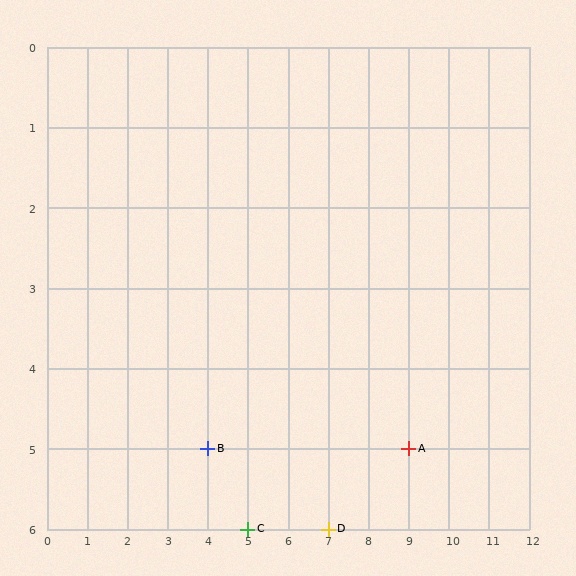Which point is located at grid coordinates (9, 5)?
Point A is at (9, 5).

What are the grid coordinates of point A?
Point A is at grid coordinates (9, 5).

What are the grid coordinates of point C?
Point C is at grid coordinates (5, 6).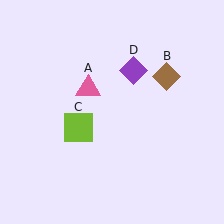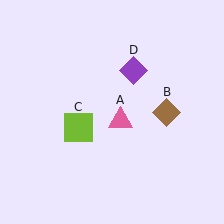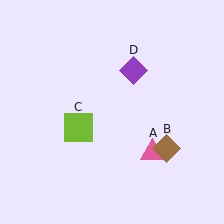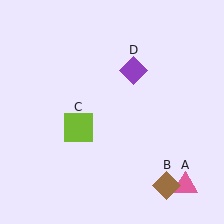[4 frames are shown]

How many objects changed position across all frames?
2 objects changed position: pink triangle (object A), brown diamond (object B).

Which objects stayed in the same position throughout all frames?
Lime square (object C) and purple diamond (object D) remained stationary.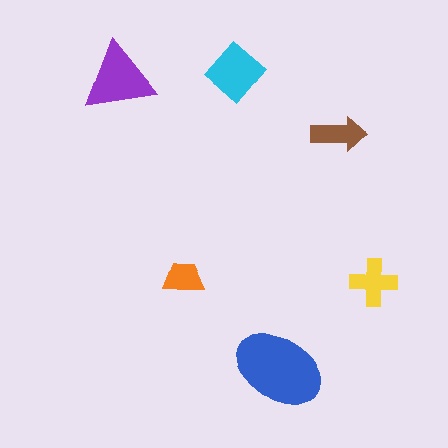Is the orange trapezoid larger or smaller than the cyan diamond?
Smaller.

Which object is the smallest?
The orange trapezoid.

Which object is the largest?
The blue ellipse.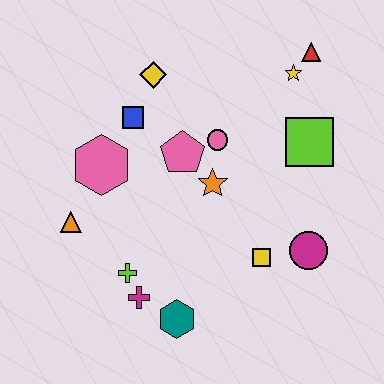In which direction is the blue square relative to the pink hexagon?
The blue square is above the pink hexagon.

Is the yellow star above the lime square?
Yes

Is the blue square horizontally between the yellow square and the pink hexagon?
Yes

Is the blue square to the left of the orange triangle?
No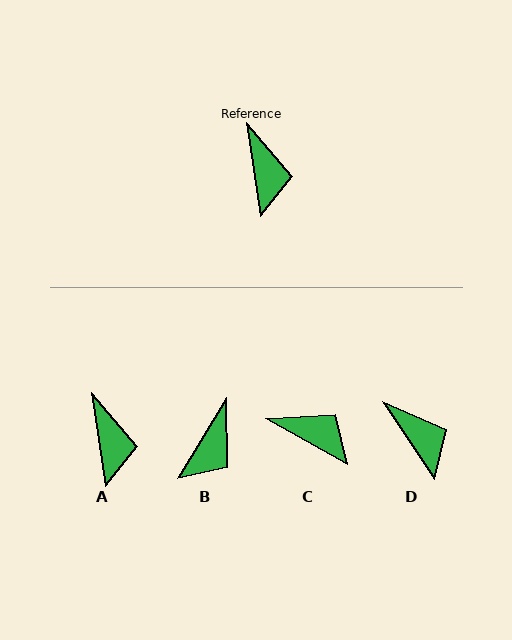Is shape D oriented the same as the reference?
No, it is off by about 25 degrees.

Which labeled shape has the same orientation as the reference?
A.